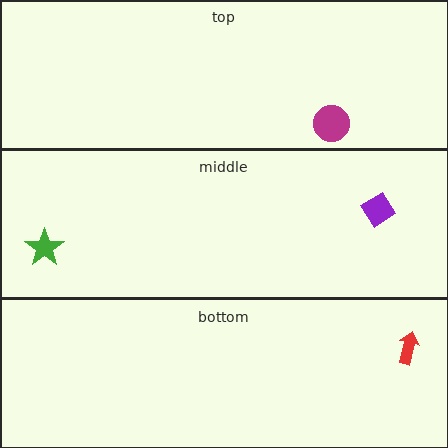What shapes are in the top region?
The magenta circle.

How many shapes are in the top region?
1.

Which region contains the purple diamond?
The middle region.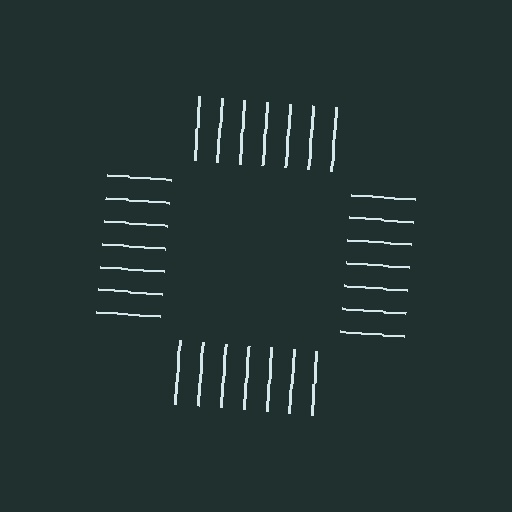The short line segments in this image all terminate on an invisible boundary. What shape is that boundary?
An illusory square — the line segments terminate on its edges but no continuous stroke is drawn.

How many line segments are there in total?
28 — 7 along each of the 4 edges.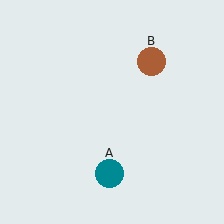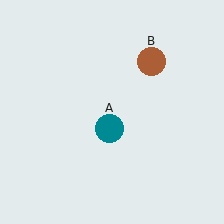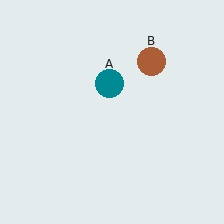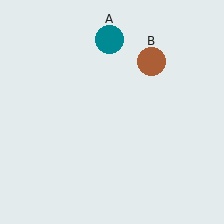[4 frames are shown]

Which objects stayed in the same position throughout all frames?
Brown circle (object B) remained stationary.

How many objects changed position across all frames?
1 object changed position: teal circle (object A).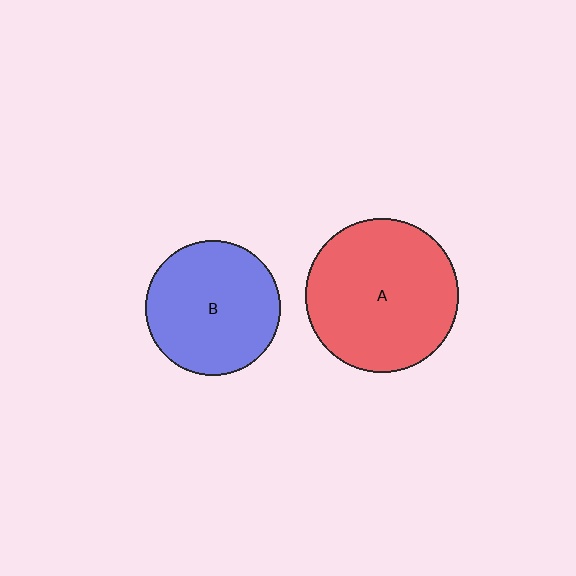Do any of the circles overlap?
No, none of the circles overlap.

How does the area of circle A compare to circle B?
Approximately 1.3 times.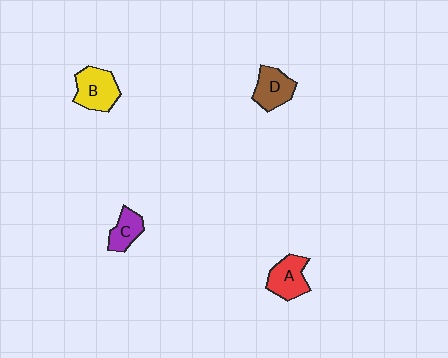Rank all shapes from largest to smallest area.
From largest to smallest: B (yellow), A (red), D (brown), C (purple).